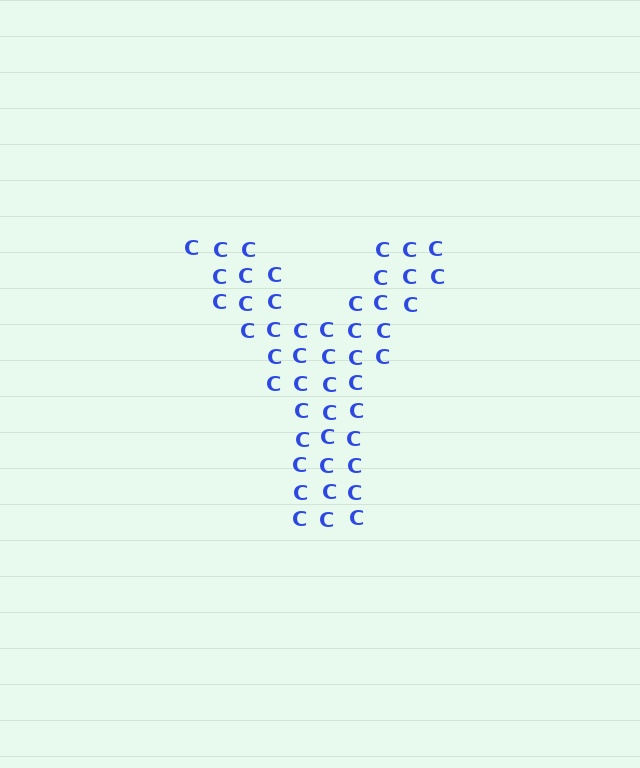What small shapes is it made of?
It is made of small letter C's.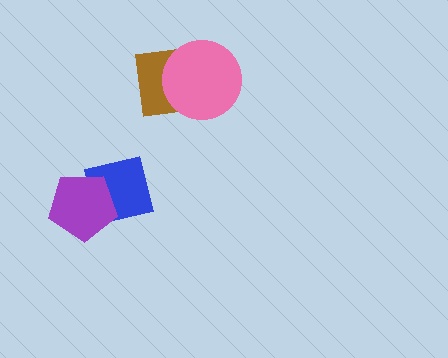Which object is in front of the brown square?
The pink circle is in front of the brown square.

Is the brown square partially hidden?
Yes, it is partially covered by another shape.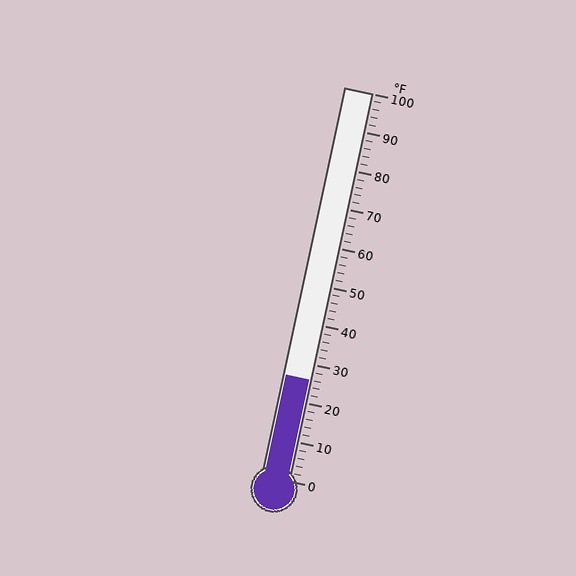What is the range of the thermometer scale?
The thermometer scale ranges from 0°F to 100°F.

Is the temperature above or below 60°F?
The temperature is below 60°F.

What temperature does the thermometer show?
The thermometer shows approximately 26°F.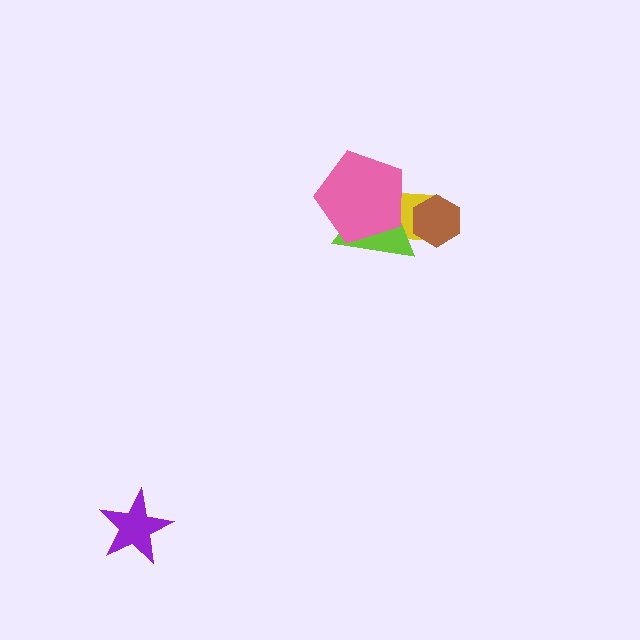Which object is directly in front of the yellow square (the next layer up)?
The lime triangle is directly in front of the yellow square.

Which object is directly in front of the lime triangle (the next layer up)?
The brown hexagon is directly in front of the lime triangle.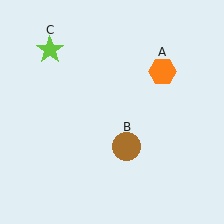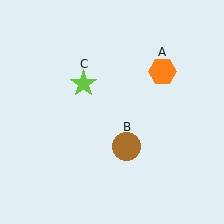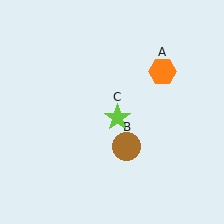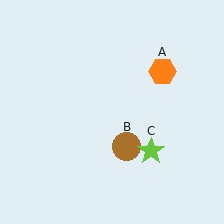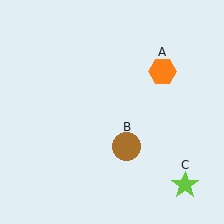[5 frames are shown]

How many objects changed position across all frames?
1 object changed position: lime star (object C).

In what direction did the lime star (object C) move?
The lime star (object C) moved down and to the right.